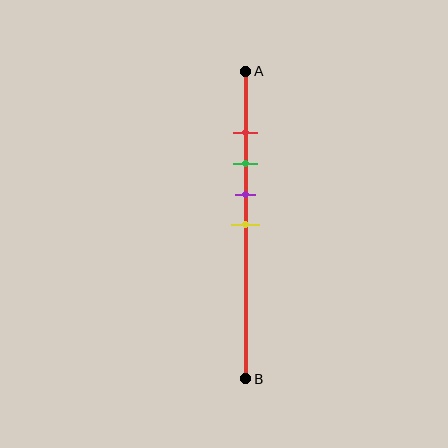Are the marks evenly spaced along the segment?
Yes, the marks are approximately evenly spaced.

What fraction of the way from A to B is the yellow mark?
The yellow mark is approximately 50% (0.5) of the way from A to B.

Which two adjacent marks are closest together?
The red and green marks are the closest adjacent pair.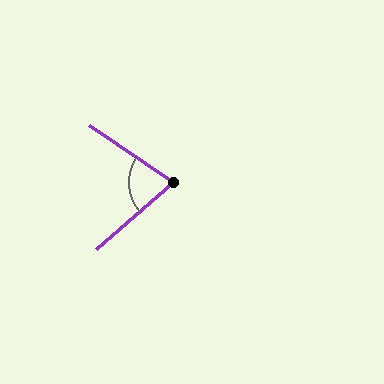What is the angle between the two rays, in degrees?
Approximately 75 degrees.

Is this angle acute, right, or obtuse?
It is acute.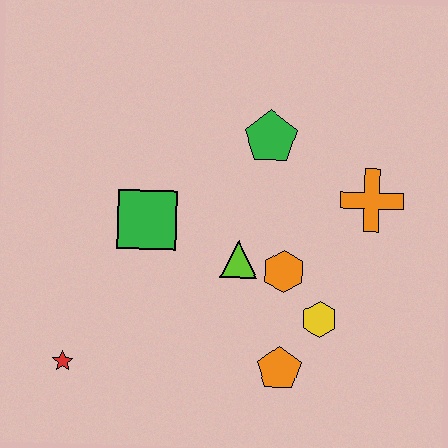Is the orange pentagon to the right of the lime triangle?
Yes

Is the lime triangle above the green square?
No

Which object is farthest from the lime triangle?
The red star is farthest from the lime triangle.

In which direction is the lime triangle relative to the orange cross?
The lime triangle is to the left of the orange cross.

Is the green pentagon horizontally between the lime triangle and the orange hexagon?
Yes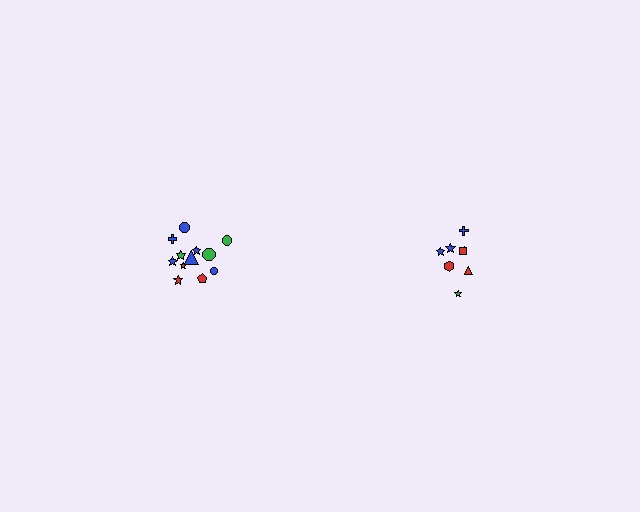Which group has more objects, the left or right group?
The left group.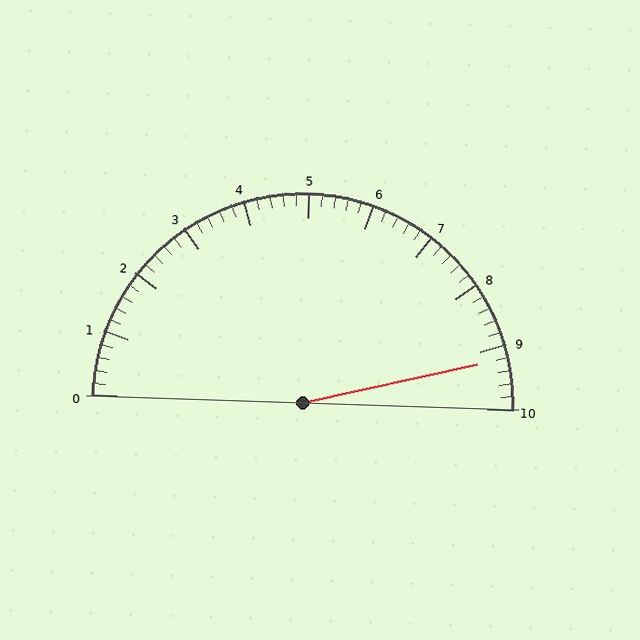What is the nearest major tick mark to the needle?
The nearest major tick mark is 9.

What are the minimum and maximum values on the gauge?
The gauge ranges from 0 to 10.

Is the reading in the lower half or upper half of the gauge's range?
The reading is in the upper half of the range (0 to 10).